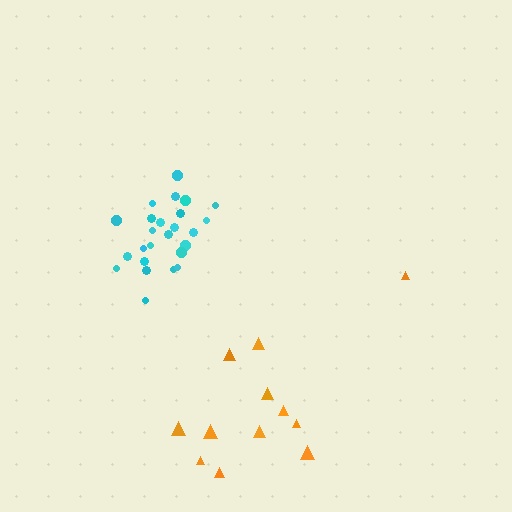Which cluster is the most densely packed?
Cyan.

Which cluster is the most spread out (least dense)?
Orange.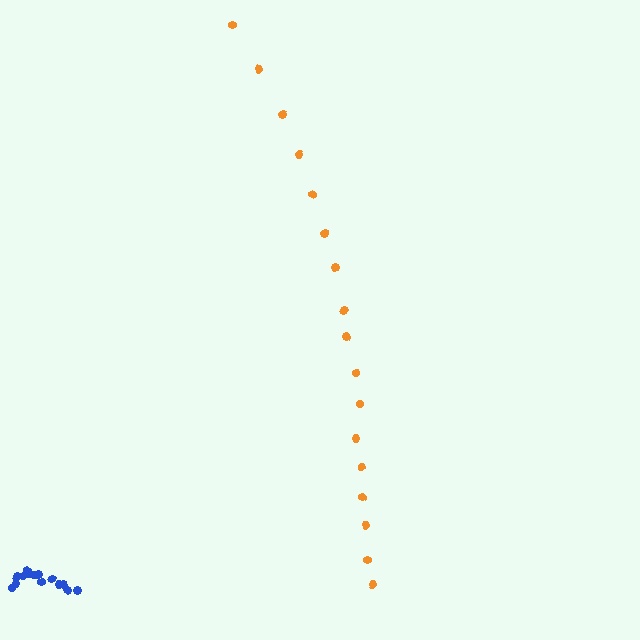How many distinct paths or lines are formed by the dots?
There are 2 distinct paths.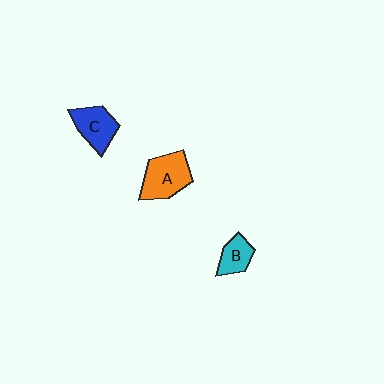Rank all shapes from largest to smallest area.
From largest to smallest: A (orange), C (blue), B (cyan).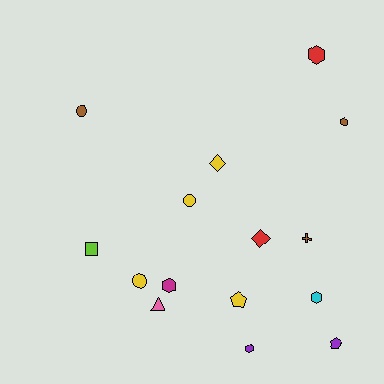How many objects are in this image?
There are 15 objects.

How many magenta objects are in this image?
There is 1 magenta object.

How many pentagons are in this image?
There are 2 pentagons.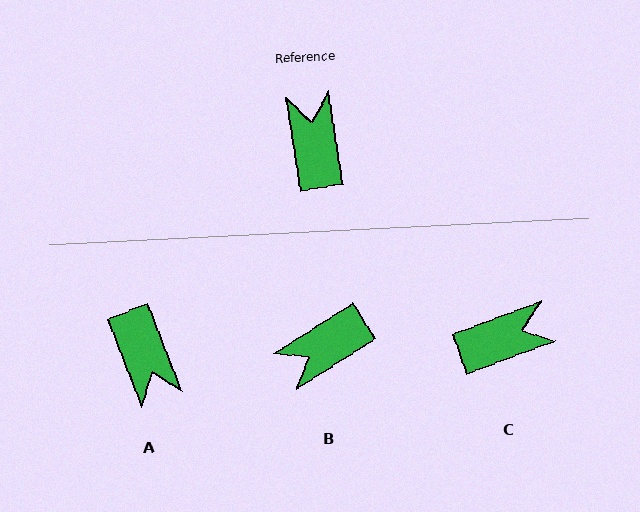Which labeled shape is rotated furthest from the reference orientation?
A, about 167 degrees away.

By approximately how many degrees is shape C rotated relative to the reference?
Approximately 79 degrees clockwise.